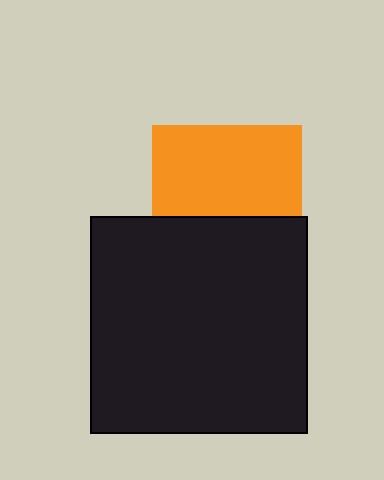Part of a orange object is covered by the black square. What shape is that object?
It is a square.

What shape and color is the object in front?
The object in front is a black square.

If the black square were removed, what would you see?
You would see the complete orange square.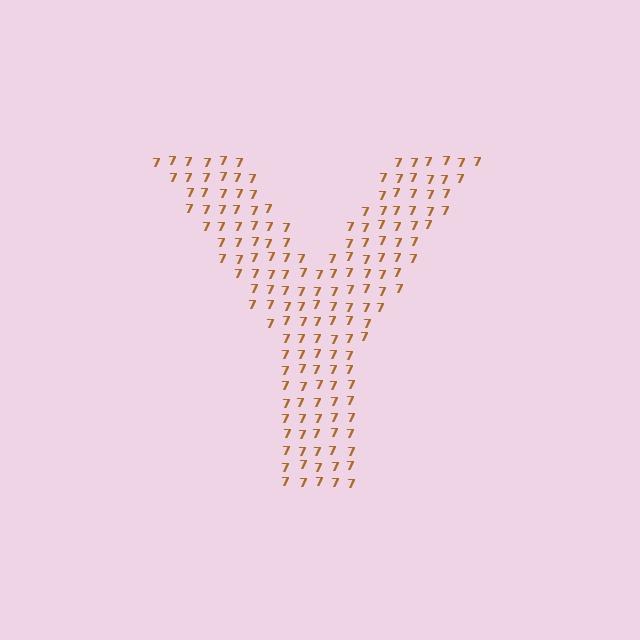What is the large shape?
The large shape is the letter Y.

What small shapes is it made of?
It is made of small digit 7's.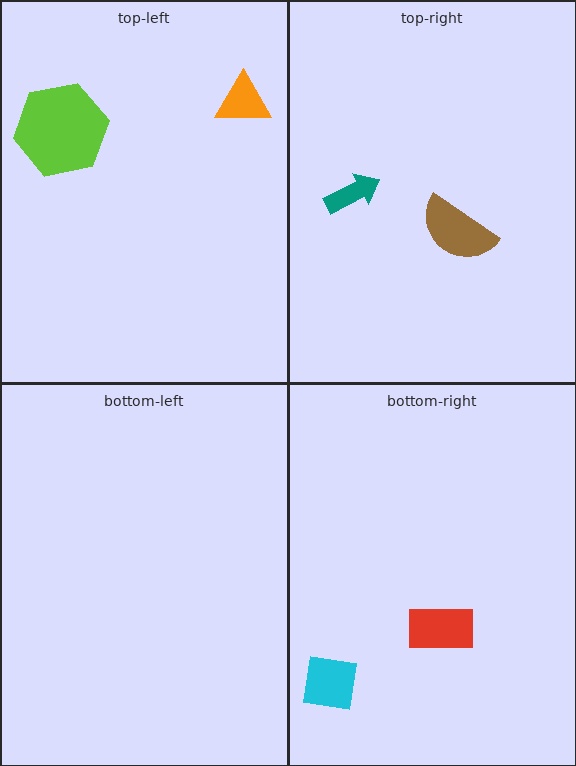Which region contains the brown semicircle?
The top-right region.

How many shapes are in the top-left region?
2.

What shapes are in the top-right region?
The teal arrow, the brown semicircle.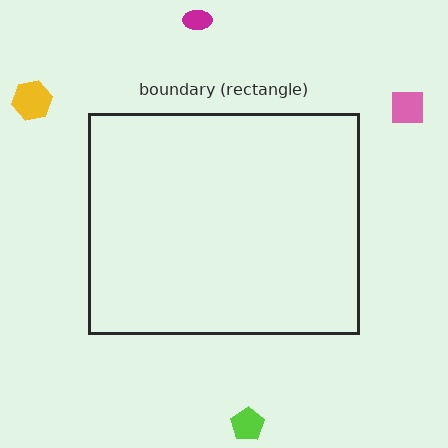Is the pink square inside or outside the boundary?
Outside.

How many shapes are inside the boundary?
0 inside, 4 outside.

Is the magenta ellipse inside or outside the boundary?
Outside.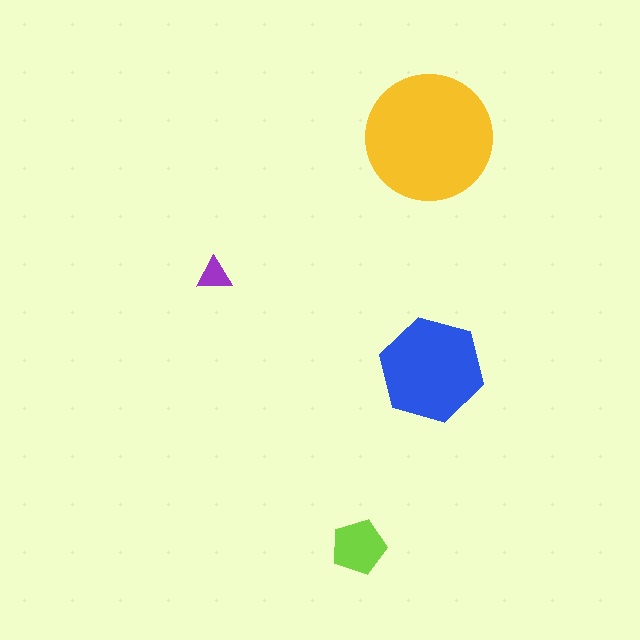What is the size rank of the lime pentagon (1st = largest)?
3rd.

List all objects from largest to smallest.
The yellow circle, the blue hexagon, the lime pentagon, the purple triangle.